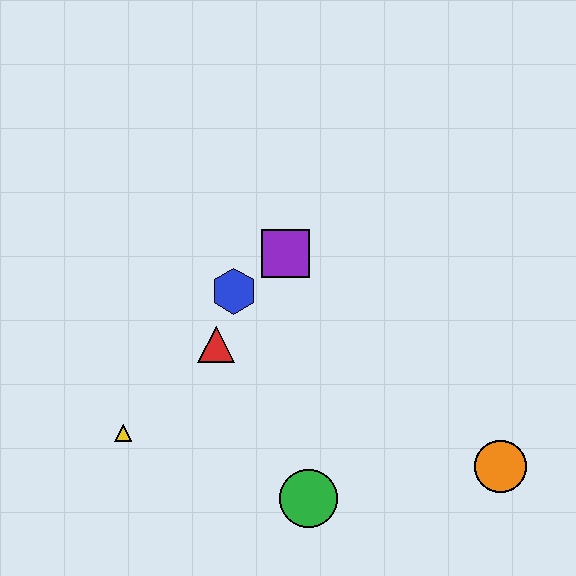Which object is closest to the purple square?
The blue hexagon is closest to the purple square.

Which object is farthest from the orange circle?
The yellow triangle is farthest from the orange circle.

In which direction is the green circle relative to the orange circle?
The green circle is to the left of the orange circle.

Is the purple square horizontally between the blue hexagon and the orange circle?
Yes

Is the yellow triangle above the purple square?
No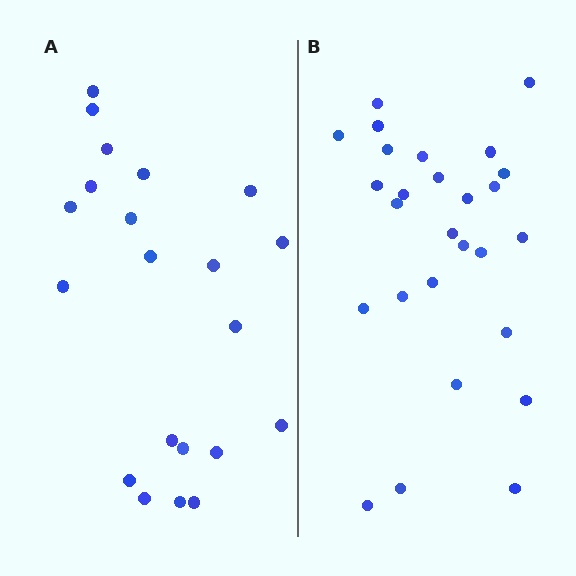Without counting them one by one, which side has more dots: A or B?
Region B (the right region) has more dots.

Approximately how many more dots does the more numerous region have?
Region B has about 6 more dots than region A.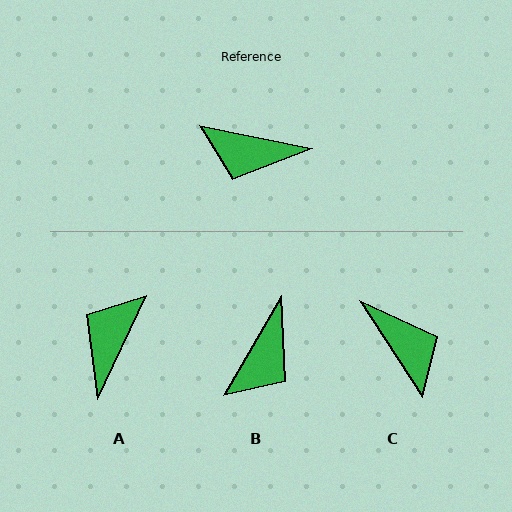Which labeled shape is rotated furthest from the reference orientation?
C, about 135 degrees away.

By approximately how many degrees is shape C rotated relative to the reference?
Approximately 135 degrees counter-clockwise.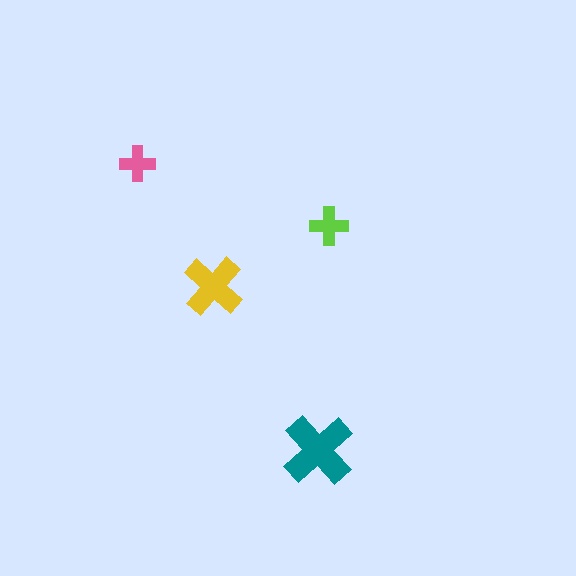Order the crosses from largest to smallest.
the teal one, the yellow one, the lime one, the pink one.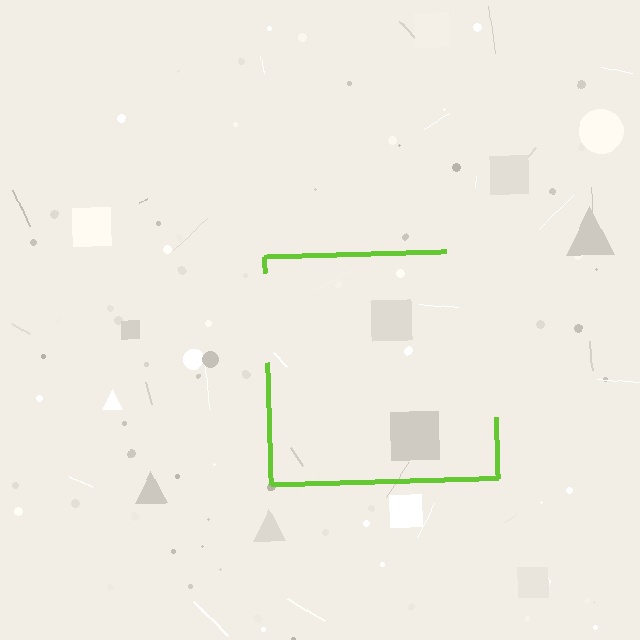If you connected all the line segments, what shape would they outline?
They would outline a square.